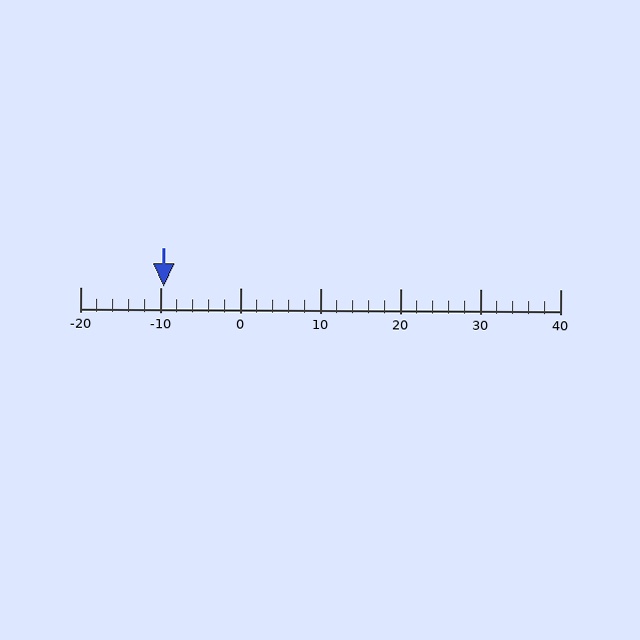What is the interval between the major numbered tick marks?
The major tick marks are spaced 10 units apart.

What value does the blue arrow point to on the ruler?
The blue arrow points to approximately -10.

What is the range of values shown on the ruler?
The ruler shows values from -20 to 40.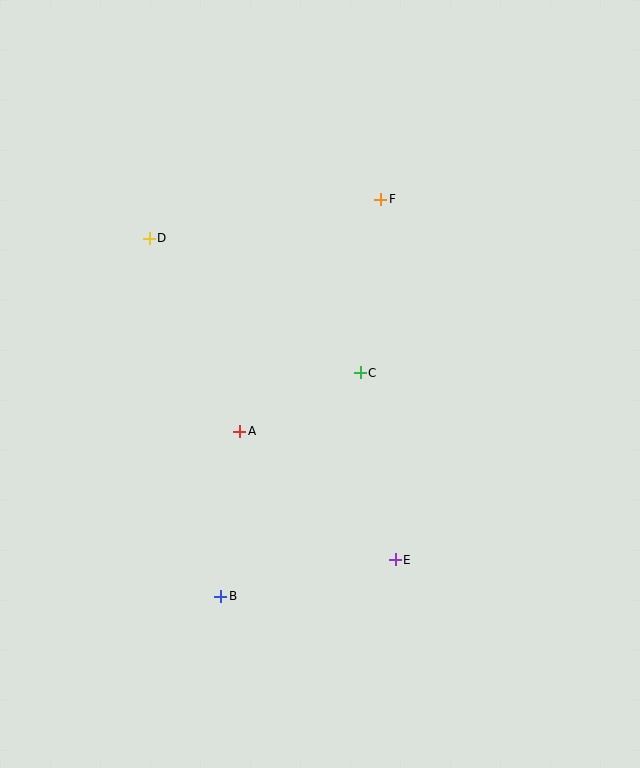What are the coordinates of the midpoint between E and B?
The midpoint between E and B is at (308, 578).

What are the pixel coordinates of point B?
Point B is at (221, 596).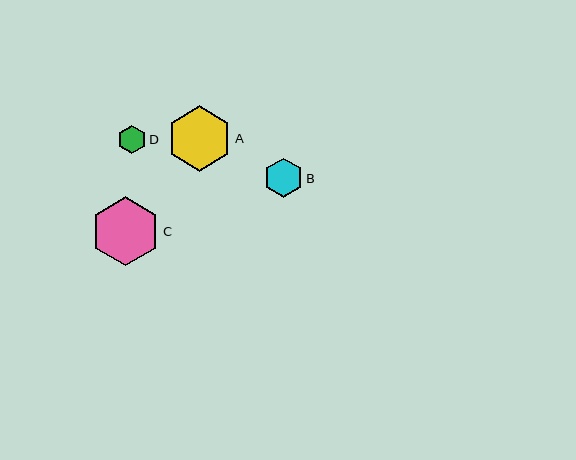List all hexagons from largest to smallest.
From largest to smallest: C, A, B, D.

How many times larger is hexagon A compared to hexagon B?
Hexagon A is approximately 1.7 times the size of hexagon B.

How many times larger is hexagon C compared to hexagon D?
Hexagon C is approximately 2.5 times the size of hexagon D.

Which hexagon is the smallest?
Hexagon D is the smallest with a size of approximately 28 pixels.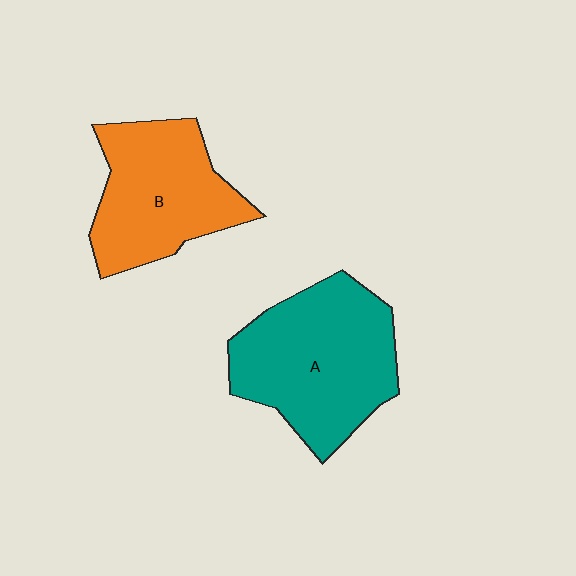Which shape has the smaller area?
Shape B (orange).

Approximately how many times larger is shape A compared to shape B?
Approximately 1.2 times.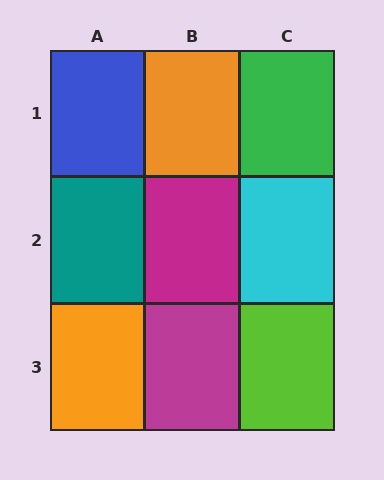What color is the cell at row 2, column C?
Cyan.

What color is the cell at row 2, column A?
Teal.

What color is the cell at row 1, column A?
Blue.